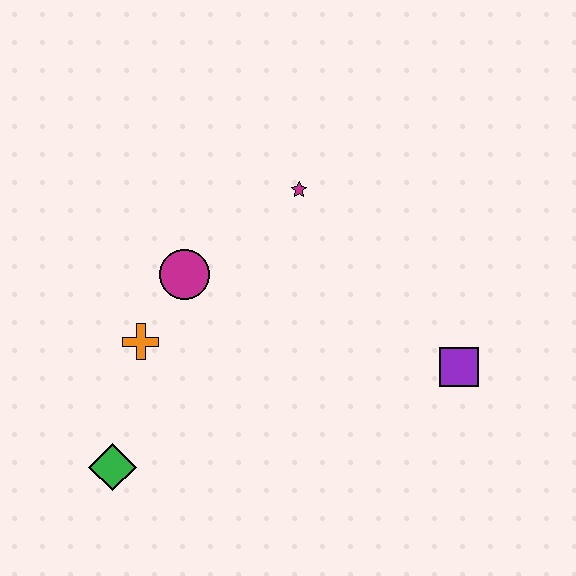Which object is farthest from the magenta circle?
The purple square is farthest from the magenta circle.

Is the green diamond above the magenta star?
No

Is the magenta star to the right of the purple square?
No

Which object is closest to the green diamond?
The orange cross is closest to the green diamond.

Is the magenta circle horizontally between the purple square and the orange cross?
Yes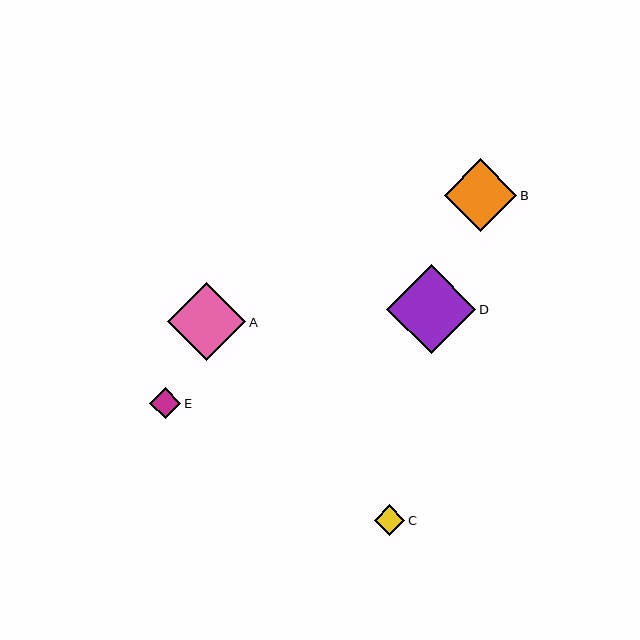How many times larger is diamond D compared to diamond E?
Diamond D is approximately 2.8 times the size of diamond E.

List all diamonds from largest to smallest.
From largest to smallest: D, A, B, E, C.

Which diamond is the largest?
Diamond D is the largest with a size of approximately 89 pixels.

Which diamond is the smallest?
Diamond C is the smallest with a size of approximately 31 pixels.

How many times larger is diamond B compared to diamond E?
Diamond B is approximately 2.3 times the size of diamond E.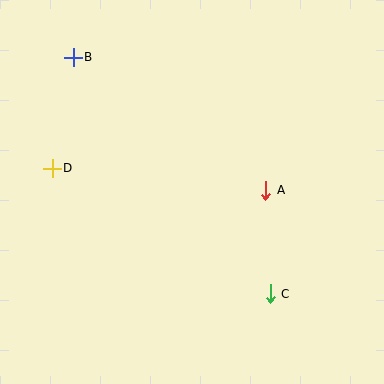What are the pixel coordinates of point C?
Point C is at (270, 294).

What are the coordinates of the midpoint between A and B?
The midpoint between A and B is at (170, 124).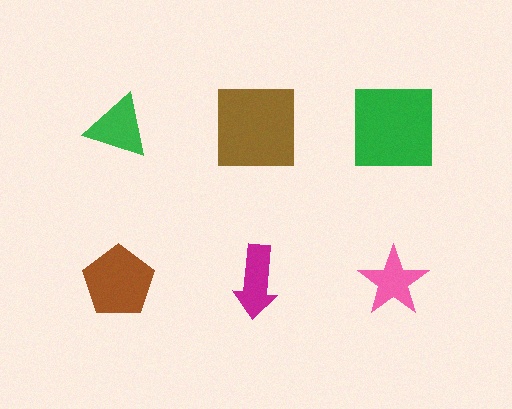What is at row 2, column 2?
A magenta arrow.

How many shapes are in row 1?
3 shapes.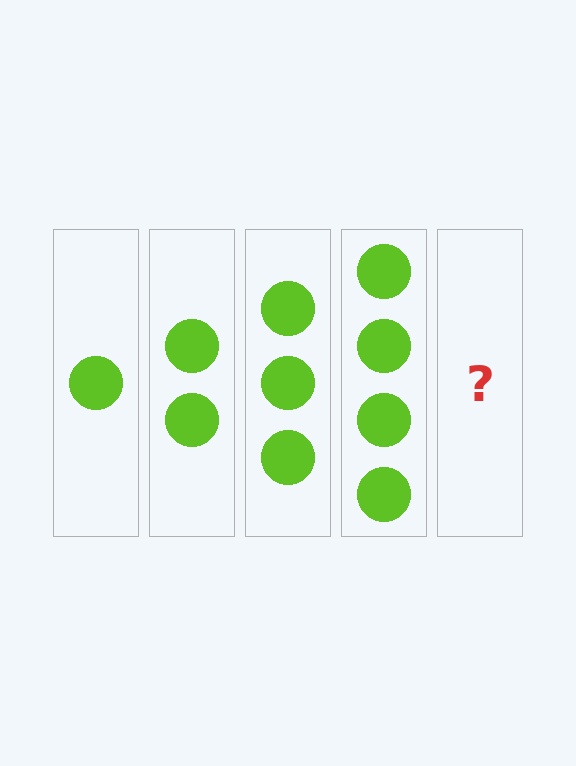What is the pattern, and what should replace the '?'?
The pattern is that each step adds one more circle. The '?' should be 5 circles.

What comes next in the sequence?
The next element should be 5 circles.